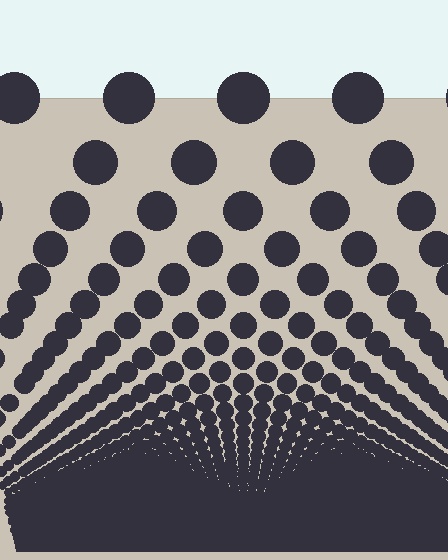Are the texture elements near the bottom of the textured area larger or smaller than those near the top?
Smaller. The gradient is inverted — elements near the bottom are smaller and denser.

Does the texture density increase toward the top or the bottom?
Density increases toward the bottom.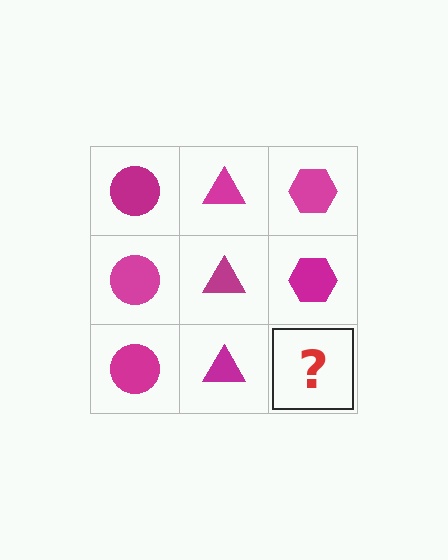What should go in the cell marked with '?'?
The missing cell should contain a magenta hexagon.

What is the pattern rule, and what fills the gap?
The rule is that each column has a consistent shape. The gap should be filled with a magenta hexagon.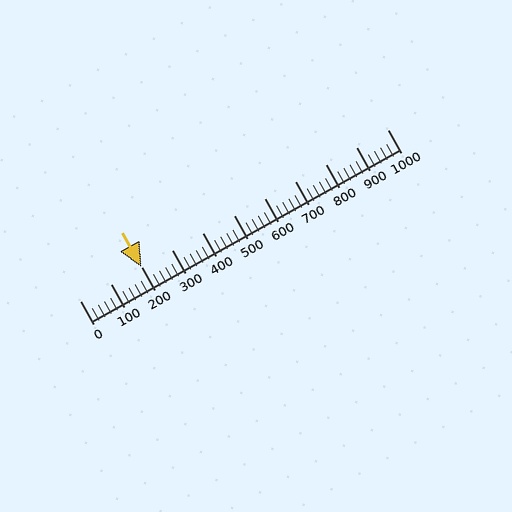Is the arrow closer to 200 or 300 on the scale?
The arrow is closer to 200.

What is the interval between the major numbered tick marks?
The major tick marks are spaced 100 units apart.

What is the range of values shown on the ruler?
The ruler shows values from 0 to 1000.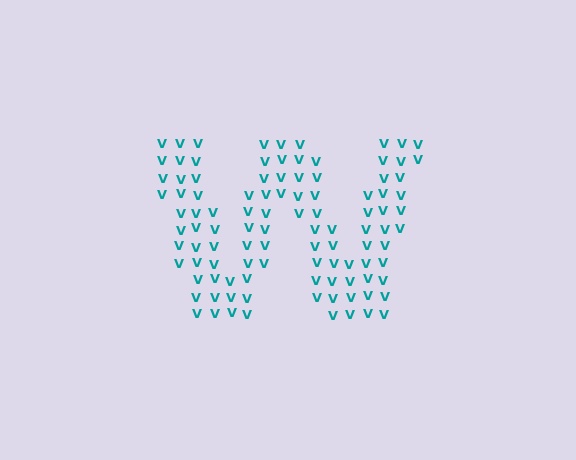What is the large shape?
The large shape is the letter W.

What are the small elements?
The small elements are letter V's.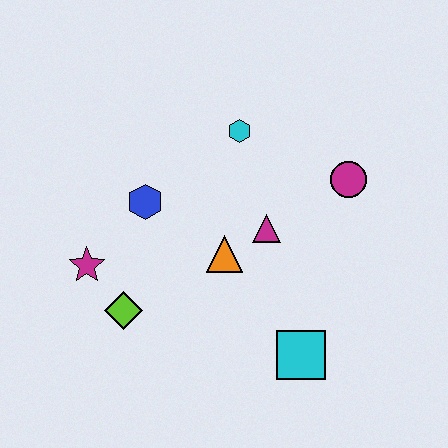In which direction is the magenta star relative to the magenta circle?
The magenta star is to the left of the magenta circle.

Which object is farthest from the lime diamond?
The magenta circle is farthest from the lime diamond.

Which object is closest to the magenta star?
The lime diamond is closest to the magenta star.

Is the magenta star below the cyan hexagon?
Yes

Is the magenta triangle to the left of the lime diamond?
No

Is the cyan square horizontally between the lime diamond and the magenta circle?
Yes